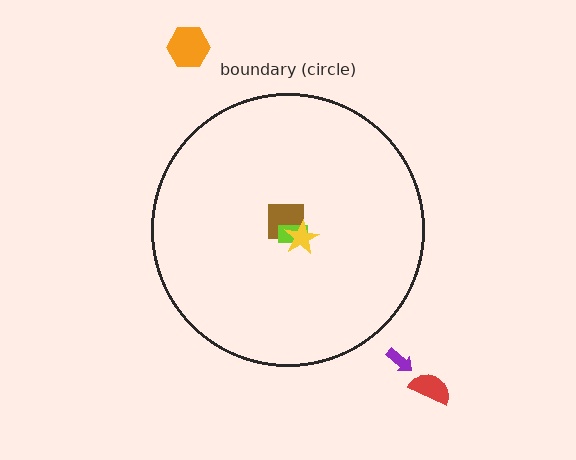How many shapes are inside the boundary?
3 inside, 3 outside.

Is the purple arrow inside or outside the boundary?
Outside.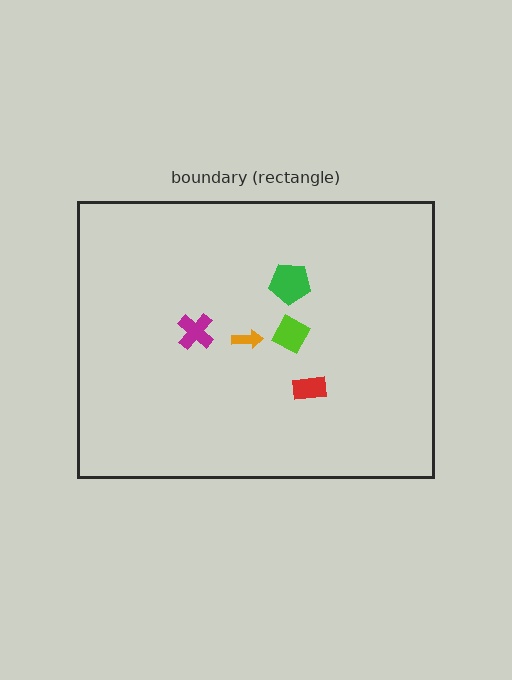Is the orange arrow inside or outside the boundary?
Inside.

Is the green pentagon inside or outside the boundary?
Inside.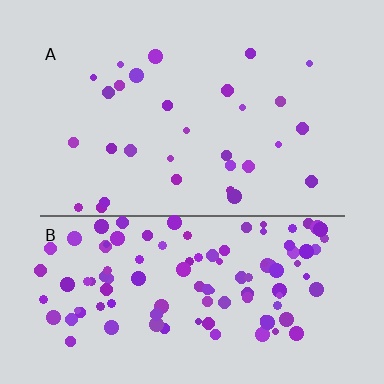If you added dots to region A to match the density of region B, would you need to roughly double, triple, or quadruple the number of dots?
Approximately quadruple.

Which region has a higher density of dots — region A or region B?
B (the bottom).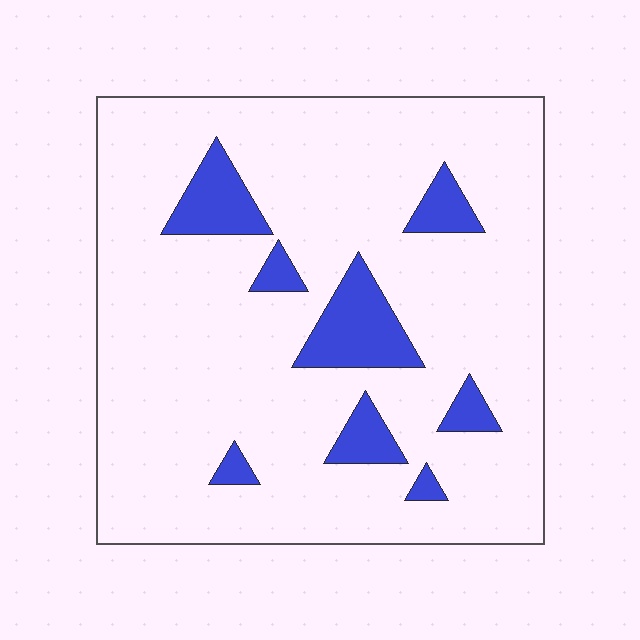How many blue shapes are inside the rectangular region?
8.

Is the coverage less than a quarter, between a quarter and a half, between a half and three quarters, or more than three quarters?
Less than a quarter.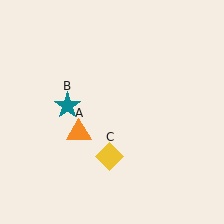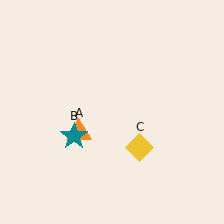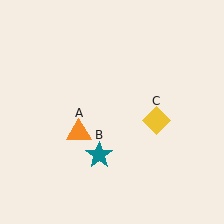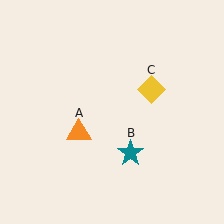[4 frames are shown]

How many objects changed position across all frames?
2 objects changed position: teal star (object B), yellow diamond (object C).